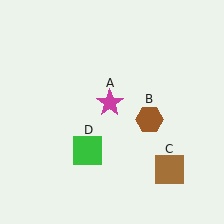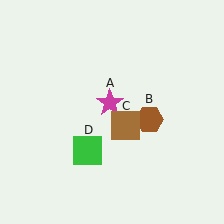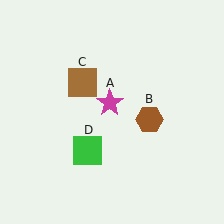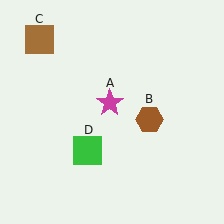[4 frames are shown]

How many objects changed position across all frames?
1 object changed position: brown square (object C).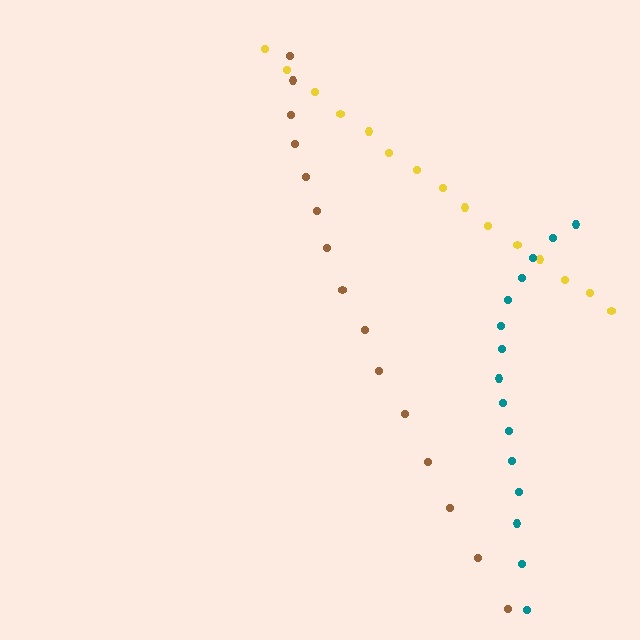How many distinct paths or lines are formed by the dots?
There are 3 distinct paths.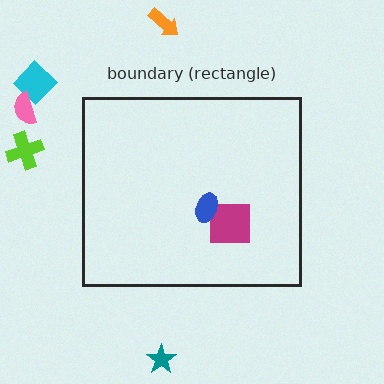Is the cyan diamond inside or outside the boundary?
Outside.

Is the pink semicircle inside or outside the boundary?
Outside.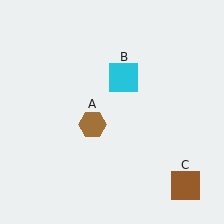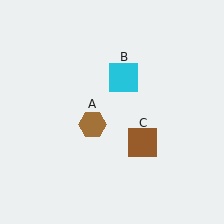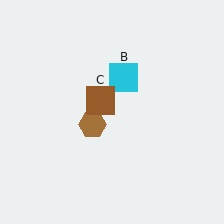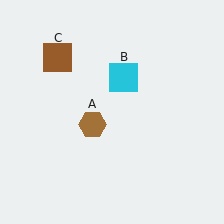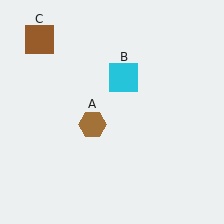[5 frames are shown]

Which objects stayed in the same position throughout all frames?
Brown hexagon (object A) and cyan square (object B) remained stationary.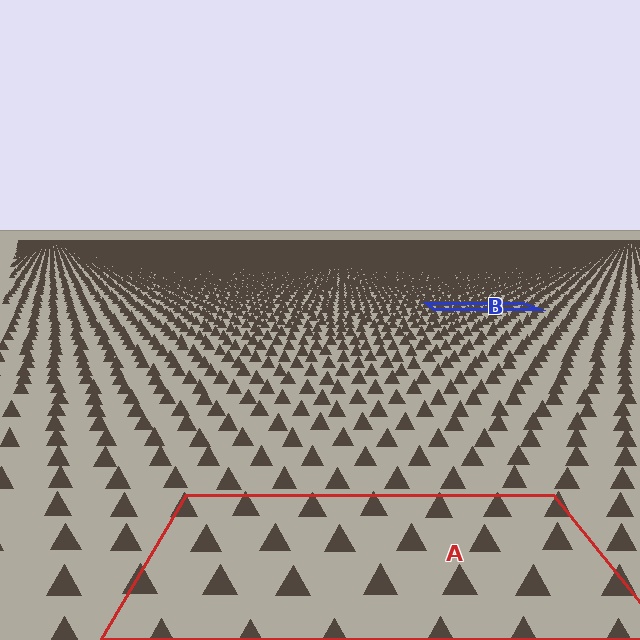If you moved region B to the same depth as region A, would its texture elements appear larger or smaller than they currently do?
They would appear larger. At a closer depth, the same texture elements are projected at a bigger on-screen size.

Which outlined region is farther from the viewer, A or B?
Region B is farther from the viewer — the texture elements inside it appear smaller and more densely packed.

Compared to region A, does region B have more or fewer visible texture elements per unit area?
Region B has more texture elements per unit area — they are packed more densely because it is farther away.